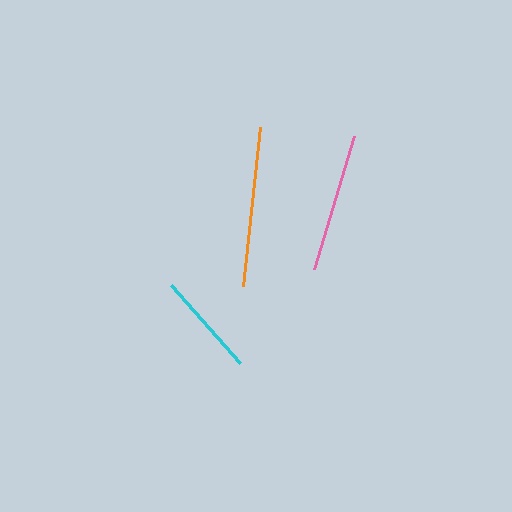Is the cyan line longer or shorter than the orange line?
The orange line is longer than the cyan line.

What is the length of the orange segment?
The orange segment is approximately 161 pixels long.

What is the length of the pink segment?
The pink segment is approximately 139 pixels long.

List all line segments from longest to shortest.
From longest to shortest: orange, pink, cyan.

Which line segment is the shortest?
The cyan line is the shortest at approximately 104 pixels.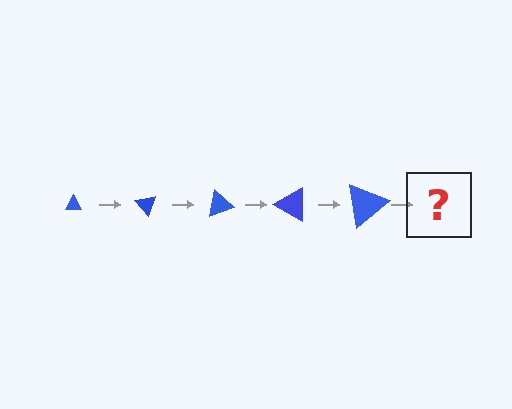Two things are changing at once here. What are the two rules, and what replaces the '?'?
The two rules are that the triangle grows larger each step and it rotates 50 degrees each step. The '?' should be a triangle, larger than the previous one and rotated 250 degrees from the start.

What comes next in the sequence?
The next element should be a triangle, larger than the previous one and rotated 250 degrees from the start.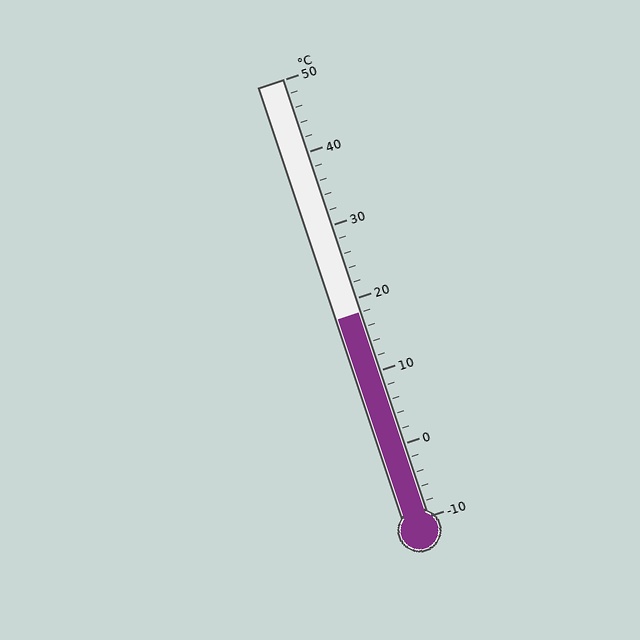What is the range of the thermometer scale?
The thermometer scale ranges from -10°C to 50°C.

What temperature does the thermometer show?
The thermometer shows approximately 18°C.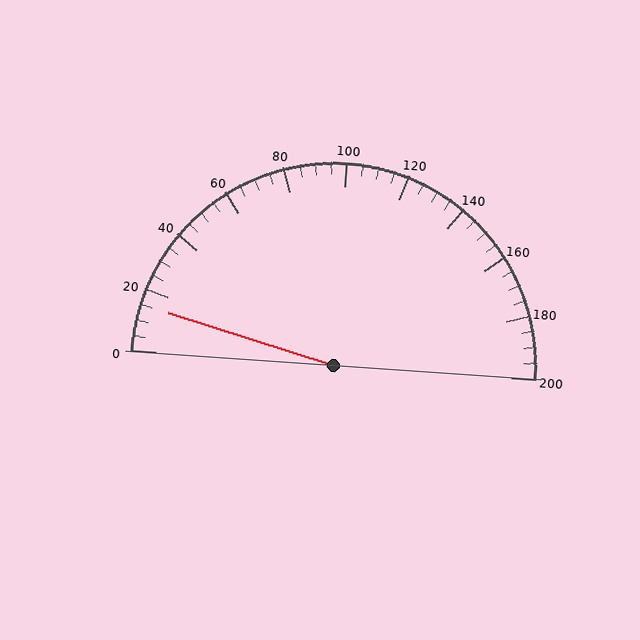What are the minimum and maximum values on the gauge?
The gauge ranges from 0 to 200.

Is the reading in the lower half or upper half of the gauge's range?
The reading is in the lower half of the range (0 to 200).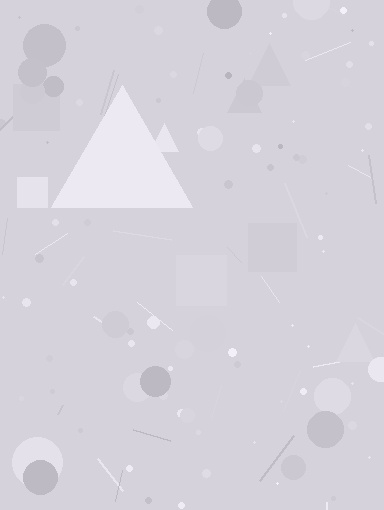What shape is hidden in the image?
A triangle is hidden in the image.